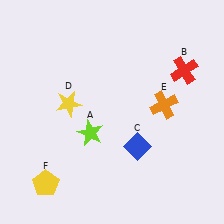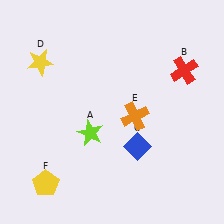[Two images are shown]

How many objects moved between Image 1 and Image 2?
2 objects moved between the two images.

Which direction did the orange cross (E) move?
The orange cross (E) moved left.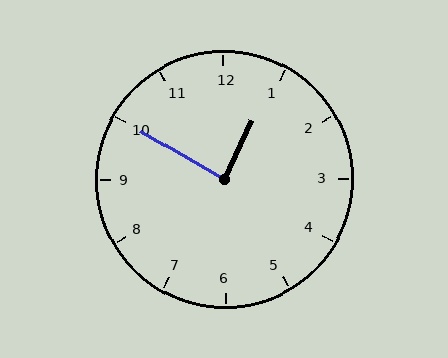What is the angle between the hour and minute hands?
Approximately 85 degrees.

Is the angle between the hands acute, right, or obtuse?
It is right.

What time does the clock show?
12:50.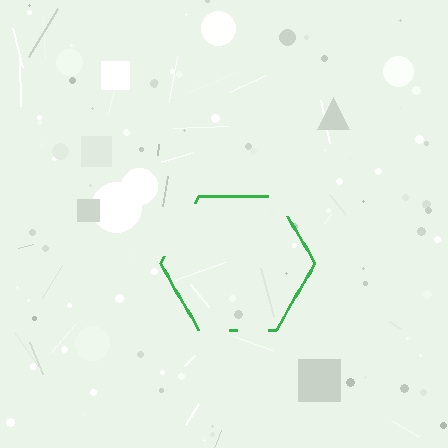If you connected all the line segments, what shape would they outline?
They would outline a hexagon.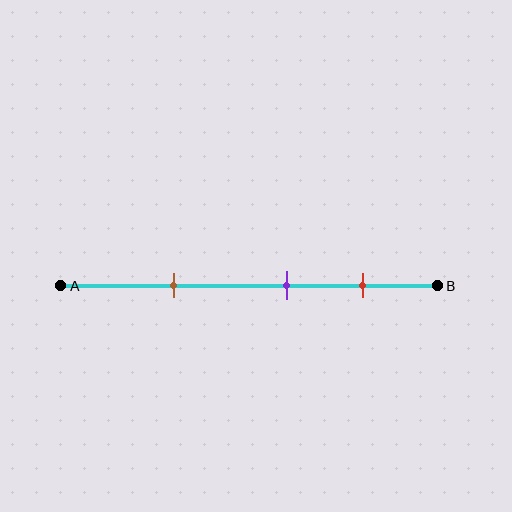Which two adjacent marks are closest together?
The purple and red marks are the closest adjacent pair.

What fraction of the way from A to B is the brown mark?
The brown mark is approximately 30% (0.3) of the way from A to B.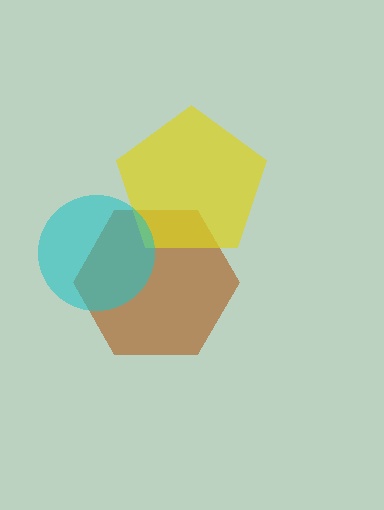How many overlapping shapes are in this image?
There are 3 overlapping shapes in the image.